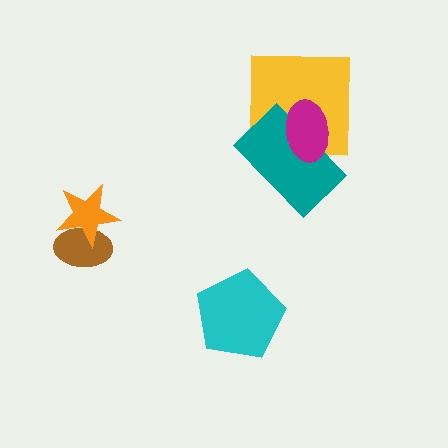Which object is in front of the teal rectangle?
The magenta ellipse is in front of the teal rectangle.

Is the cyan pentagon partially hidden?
No, no other shape covers it.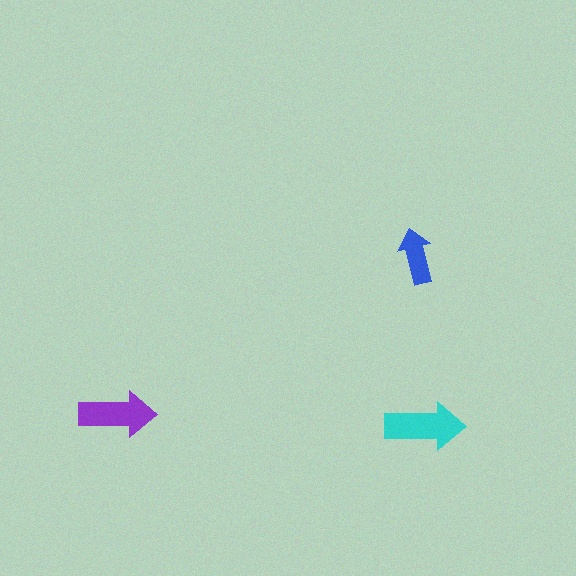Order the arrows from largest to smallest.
the cyan one, the purple one, the blue one.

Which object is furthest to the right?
The cyan arrow is rightmost.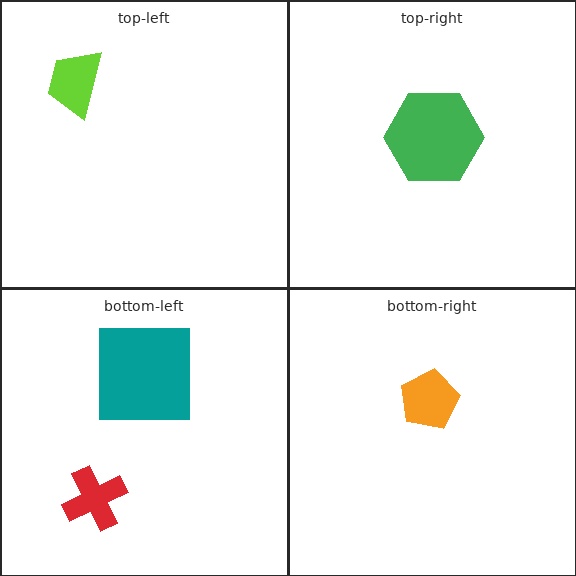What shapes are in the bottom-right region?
The orange pentagon.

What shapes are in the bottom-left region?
The red cross, the teal square.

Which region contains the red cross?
The bottom-left region.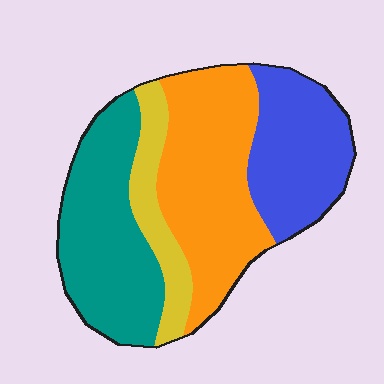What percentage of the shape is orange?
Orange takes up between a third and a half of the shape.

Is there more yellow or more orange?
Orange.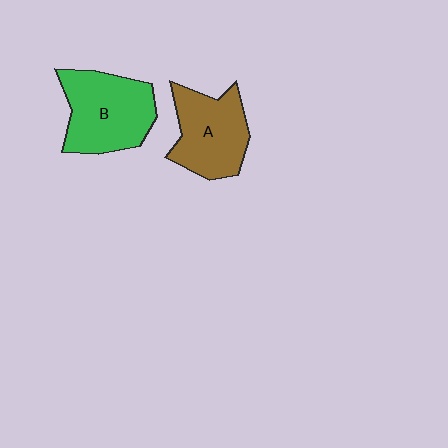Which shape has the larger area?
Shape B (green).